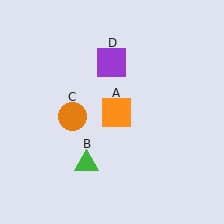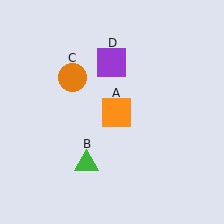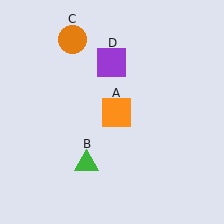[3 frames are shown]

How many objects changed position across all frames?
1 object changed position: orange circle (object C).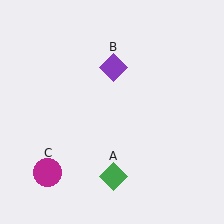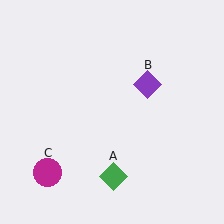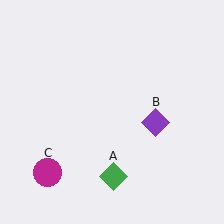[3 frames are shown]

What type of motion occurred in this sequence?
The purple diamond (object B) rotated clockwise around the center of the scene.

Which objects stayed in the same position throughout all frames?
Green diamond (object A) and magenta circle (object C) remained stationary.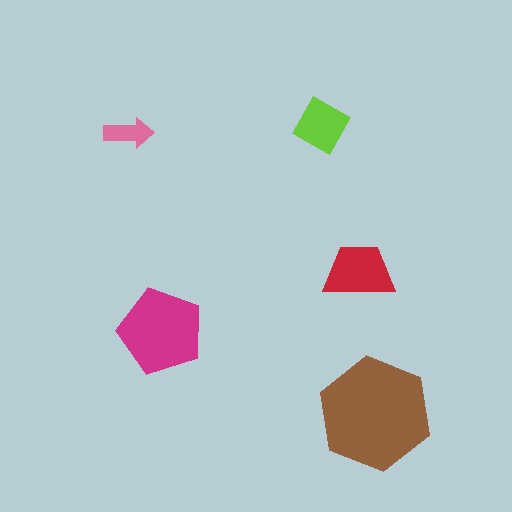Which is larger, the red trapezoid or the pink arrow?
The red trapezoid.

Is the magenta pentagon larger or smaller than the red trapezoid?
Larger.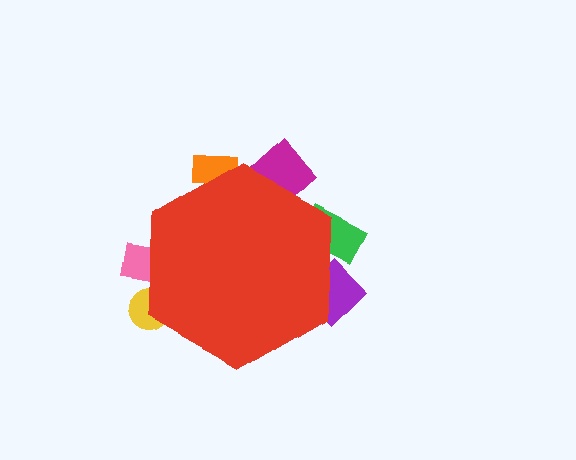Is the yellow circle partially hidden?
Yes, the yellow circle is partially hidden behind the red hexagon.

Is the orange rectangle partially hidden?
Yes, the orange rectangle is partially hidden behind the red hexagon.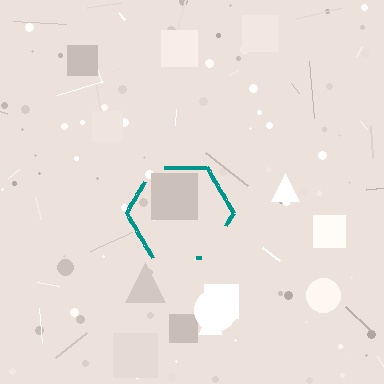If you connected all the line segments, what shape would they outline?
They would outline a hexagon.